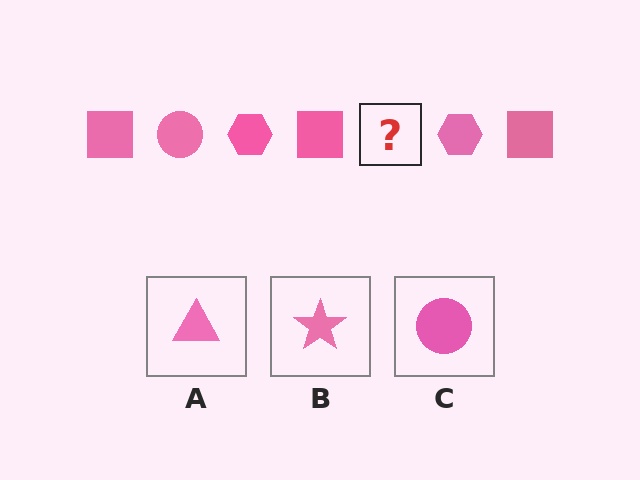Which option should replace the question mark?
Option C.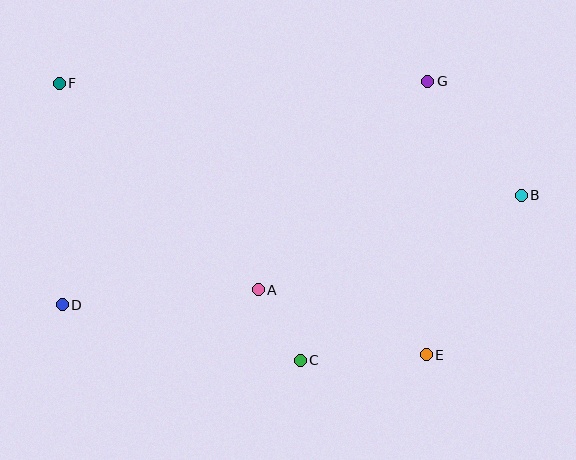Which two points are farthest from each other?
Points B and F are farthest from each other.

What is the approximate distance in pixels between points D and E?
The distance between D and E is approximately 367 pixels.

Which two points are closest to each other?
Points A and C are closest to each other.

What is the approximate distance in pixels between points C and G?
The distance between C and G is approximately 307 pixels.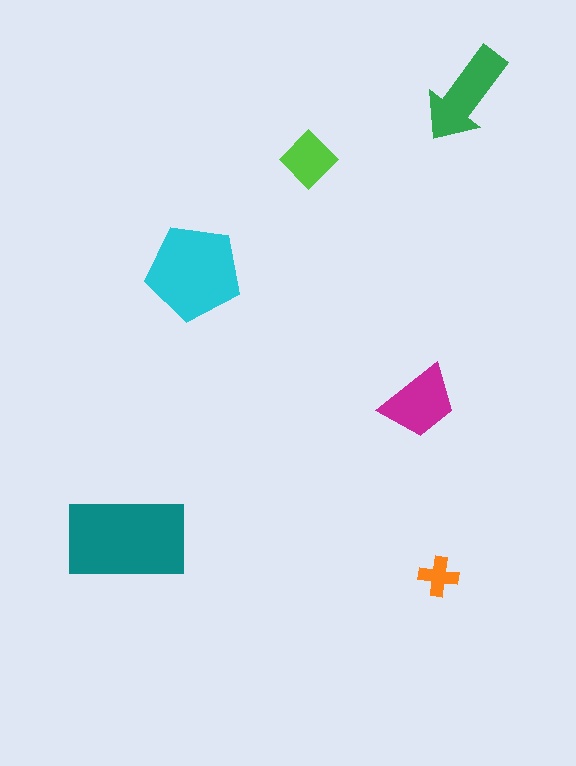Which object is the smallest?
The orange cross.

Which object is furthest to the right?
The green arrow is rightmost.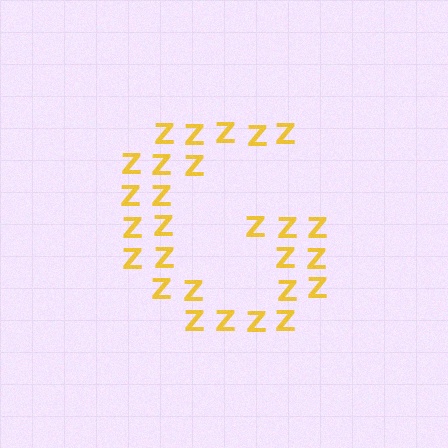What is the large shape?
The large shape is the letter G.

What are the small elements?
The small elements are letter Z's.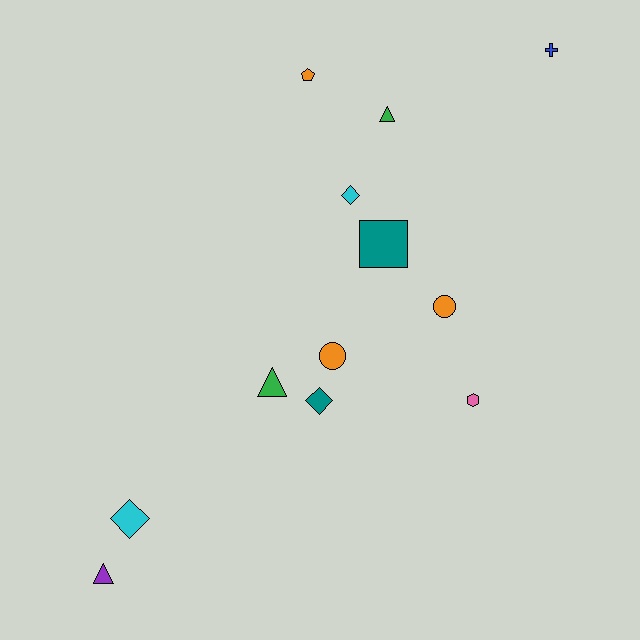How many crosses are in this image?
There is 1 cross.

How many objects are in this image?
There are 12 objects.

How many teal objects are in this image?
There are 2 teal objects.